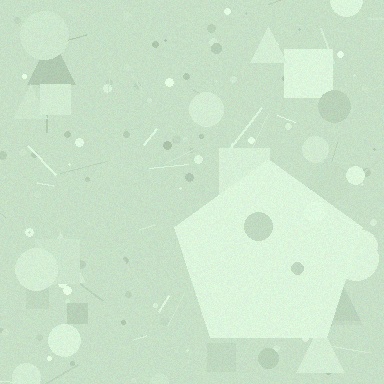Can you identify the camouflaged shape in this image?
The camouflaged shape is a pentagon.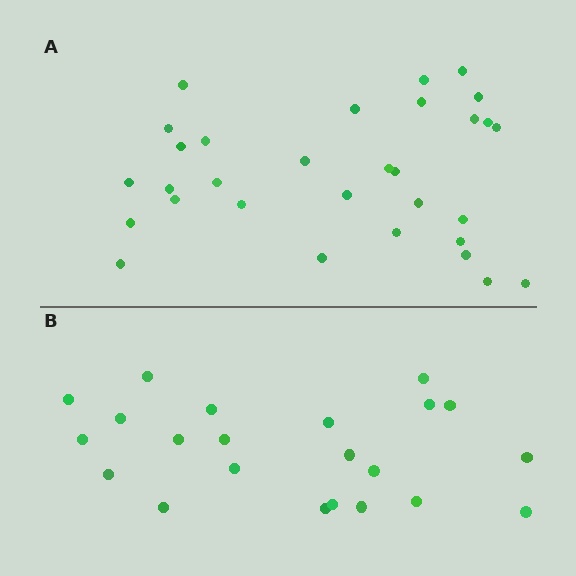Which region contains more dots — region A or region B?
Region A (the top region) has more dots.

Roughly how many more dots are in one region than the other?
Region A has roughly 8 or so more dots than region B.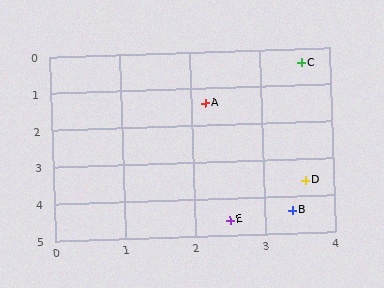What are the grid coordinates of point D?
Point D is at approximately (3.6, 3.6).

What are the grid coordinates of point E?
Point E is at approximately (2.5, 4.6).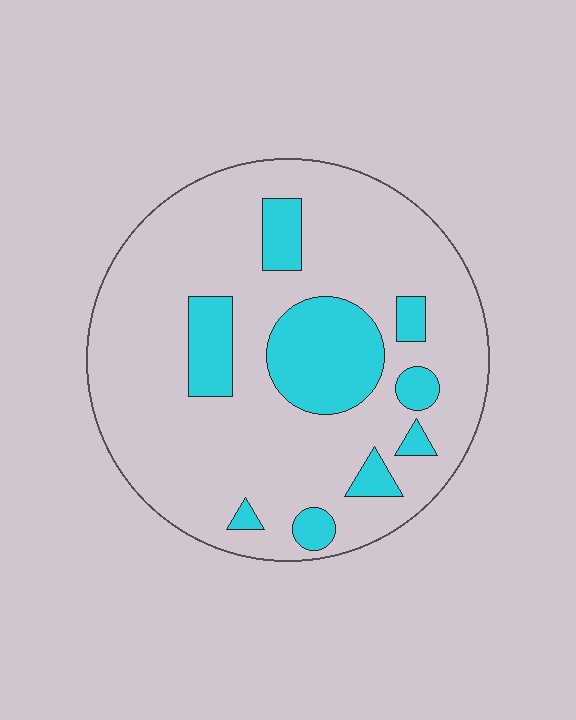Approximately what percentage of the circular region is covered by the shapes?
Approximately 20%.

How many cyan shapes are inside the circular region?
9.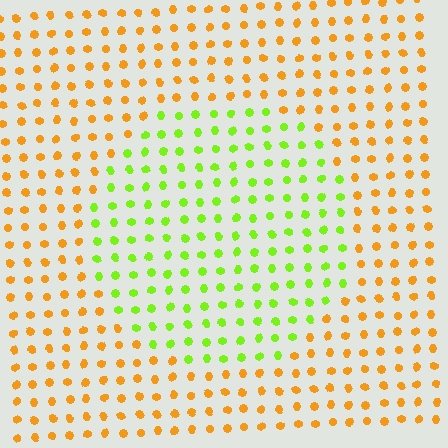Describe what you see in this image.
The image is filled with small orange elements in a uniform arrangement. A circle-shaped region is visible where the elements are tinted to a slightly different hue, forming a subtle color boundary.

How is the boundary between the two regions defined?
The boundary is defined purely by a slight shift in hue (about 59 degrees). Spacing, size, and orientation are identical on both sides.